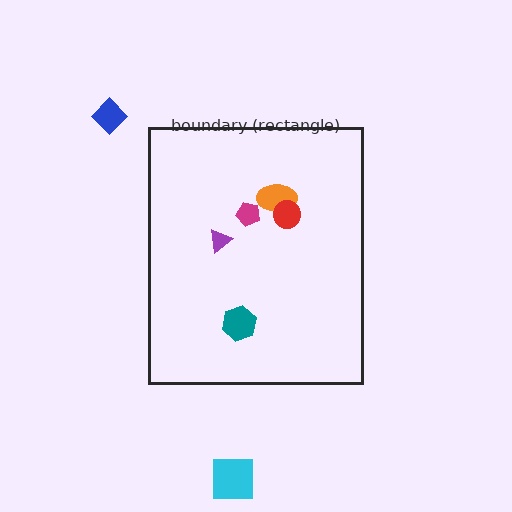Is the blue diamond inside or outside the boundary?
Outside.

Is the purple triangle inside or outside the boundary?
Inside.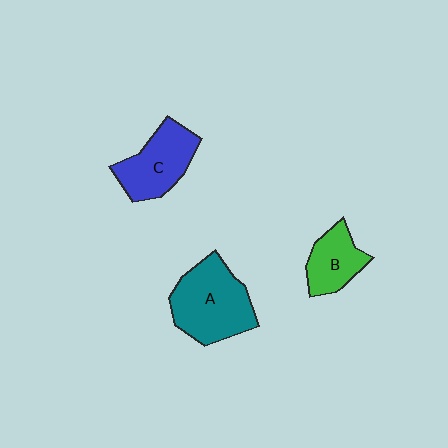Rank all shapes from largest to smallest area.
From largest to smallest: A (teal), C (blue), B (green).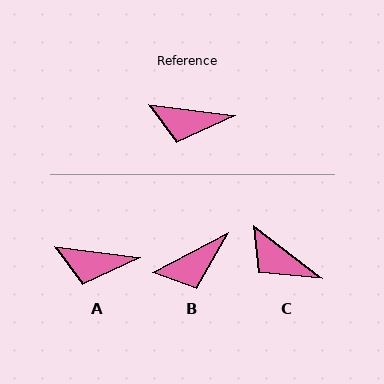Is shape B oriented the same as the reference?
No, it is off by about 35 degrees.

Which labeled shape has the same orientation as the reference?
A.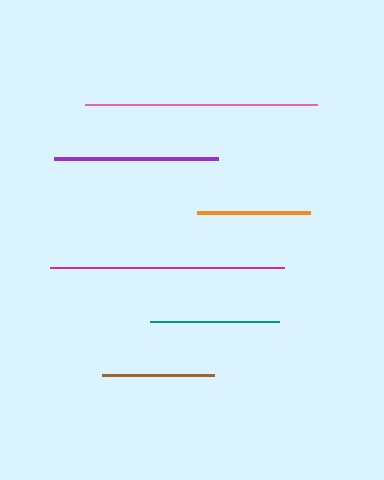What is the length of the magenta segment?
The magenta segment is approximately 233 pixels long.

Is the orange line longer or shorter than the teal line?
The teal line is longer than the orange line.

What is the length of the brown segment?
The brown segment is approximately 112 pixels long.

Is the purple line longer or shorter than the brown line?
The purple line is longer than the brown line.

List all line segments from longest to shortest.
From longest to shortest: magenta, pink, purple, teal, orange, brown.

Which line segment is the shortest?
The brown line is the shortest at approximately 112 pixels.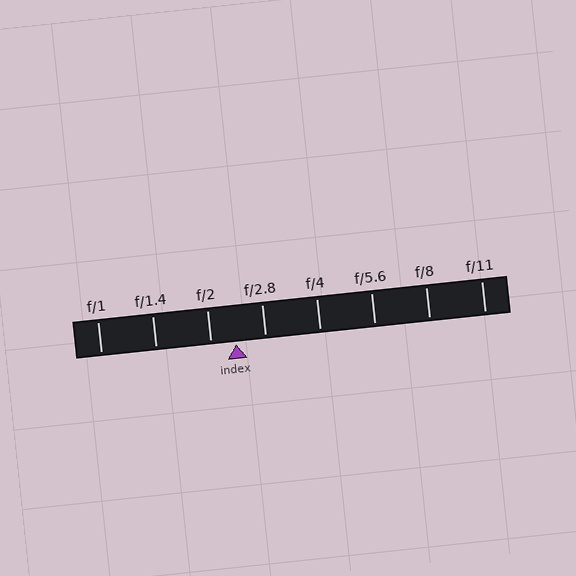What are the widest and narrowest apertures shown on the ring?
The widest aperture shown is f/1 and the narrowest is f/11.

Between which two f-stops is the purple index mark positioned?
The index mark is between f/2 and f/2.8.